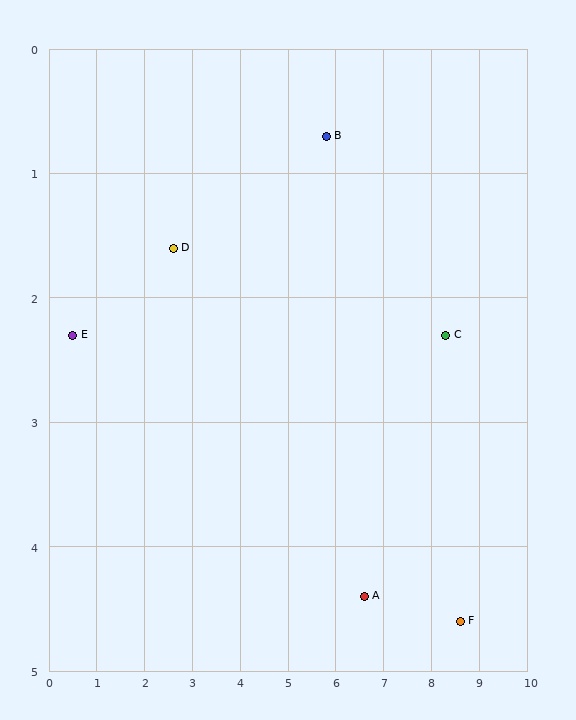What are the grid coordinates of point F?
Point F is at approximately (8.6, 4.6).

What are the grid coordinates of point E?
Point E is at approximately (0.5, 2.3).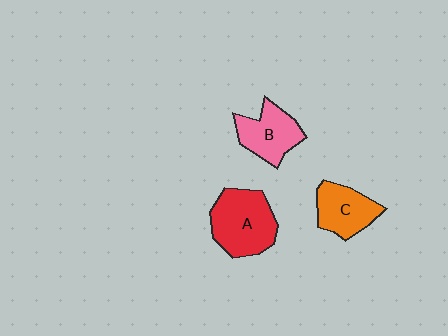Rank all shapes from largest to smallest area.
From largest to smallest: A (red), B (pink), C (orange).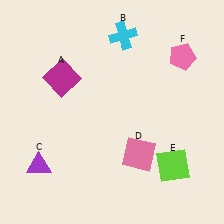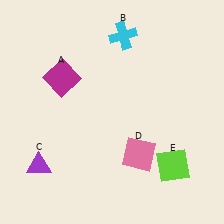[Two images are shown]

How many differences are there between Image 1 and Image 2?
There is 1 difference between the two images.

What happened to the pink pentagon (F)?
The pink pentagon (F) was removed in Image 2. It was in the top-right area of Image 1.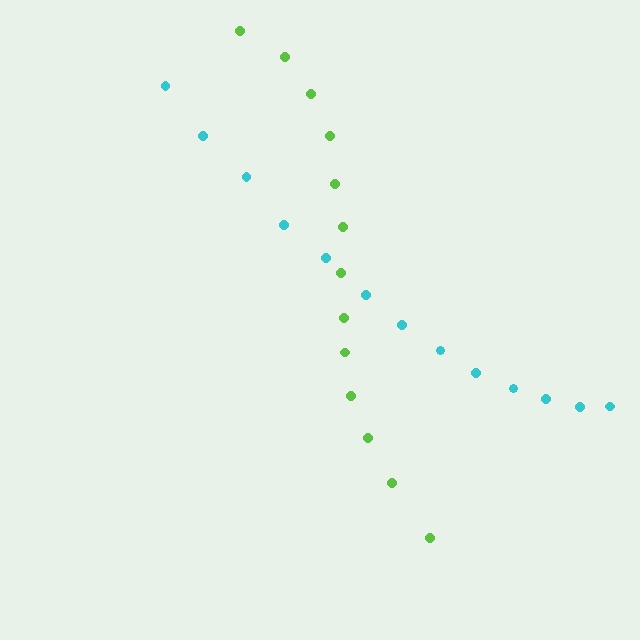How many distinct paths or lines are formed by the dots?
There are 2 distinct paths.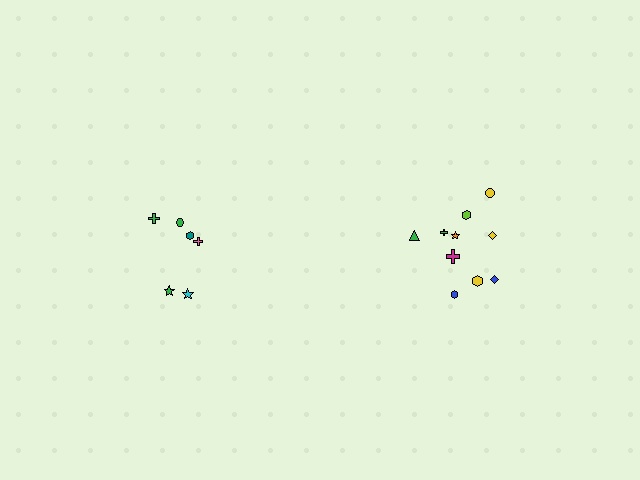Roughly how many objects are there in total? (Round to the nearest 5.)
Roughly 15 objects in total.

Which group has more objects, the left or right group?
The right group.